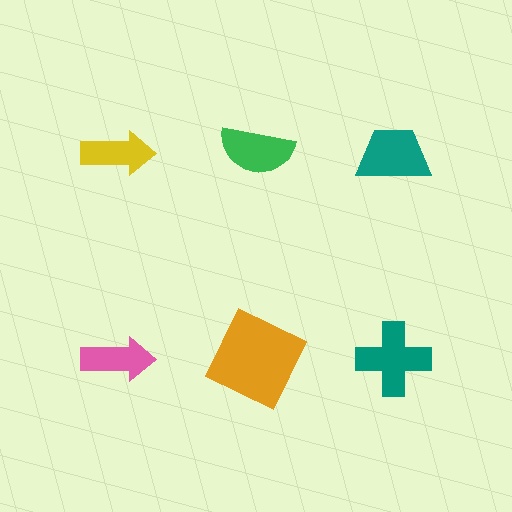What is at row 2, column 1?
A pink arrow.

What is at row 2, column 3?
A teal cross.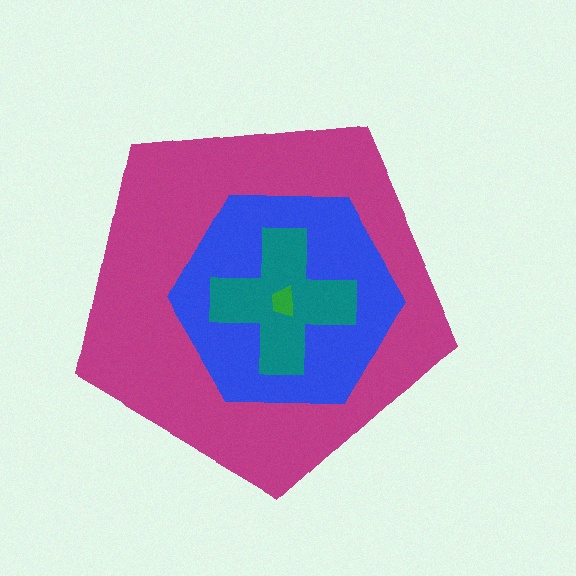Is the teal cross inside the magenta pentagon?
Yes.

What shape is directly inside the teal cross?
The green trapezoid.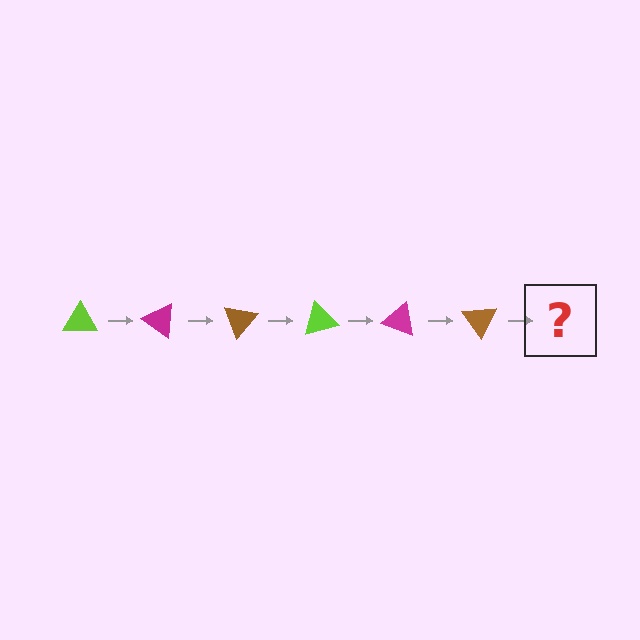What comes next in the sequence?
The next element should be a lime triangle, rotated 210 degrees from the start.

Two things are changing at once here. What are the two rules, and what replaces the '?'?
The two rules are that it rotates 35 degrees each step and the color cycles through lime, magenta, and brown. The '?' should be a lime triangle, rotated 210 degrees from the start.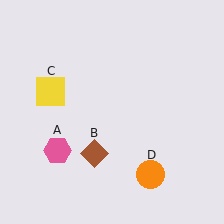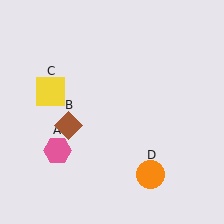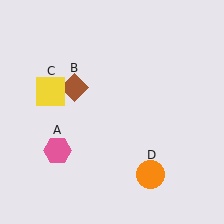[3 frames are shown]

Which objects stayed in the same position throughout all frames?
Pink hexagon (object A) and yellow square (object C) and orange circle (object D) remained stationary.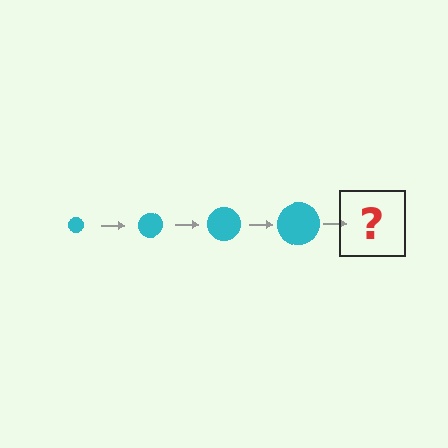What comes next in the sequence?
The next element should be a cyan circle, larger than the previous one.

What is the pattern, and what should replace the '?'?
The pattern is that the circle gets progressively larger each step. The '?' should be a cyan circle, larger than the previous one.